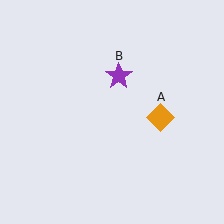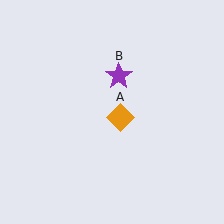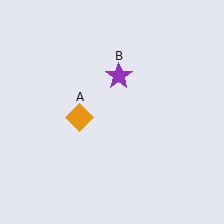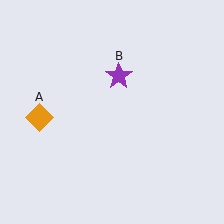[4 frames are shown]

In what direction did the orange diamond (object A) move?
The orange diamond (object A) moved left.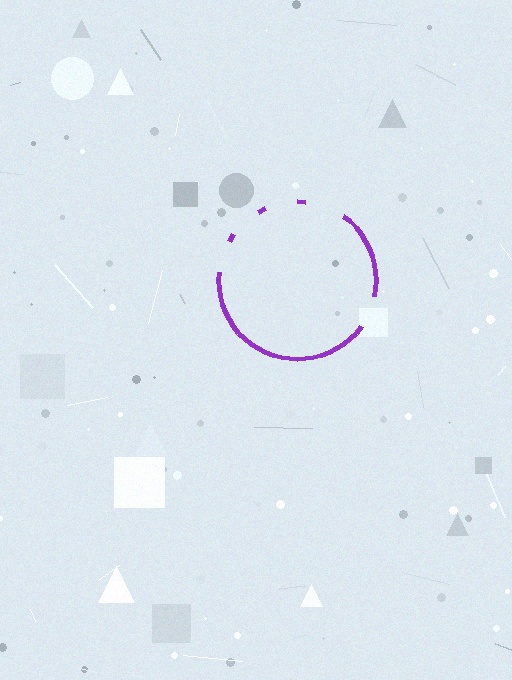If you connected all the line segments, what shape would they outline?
They would outline a circle.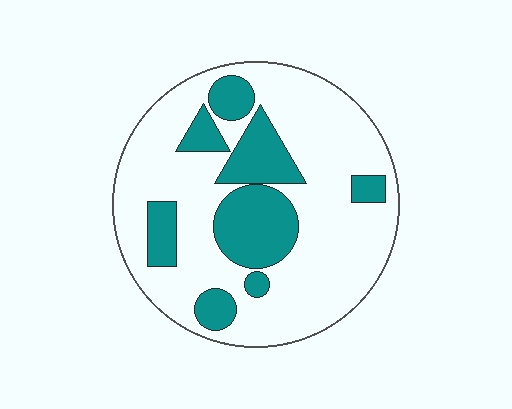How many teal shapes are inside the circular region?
8.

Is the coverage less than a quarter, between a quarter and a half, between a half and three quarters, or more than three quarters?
Between a quarter and a half.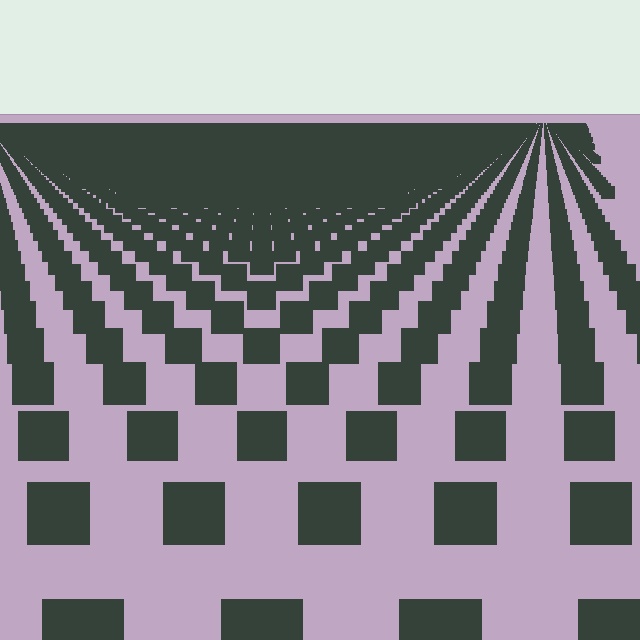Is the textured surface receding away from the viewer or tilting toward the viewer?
The surface is receding away from the viewer. Texture elements get smaller and denser toward the top.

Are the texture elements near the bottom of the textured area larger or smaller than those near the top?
Larger. Near the bottom, elements are closer to the viewer and appear at a bigger on-screen size.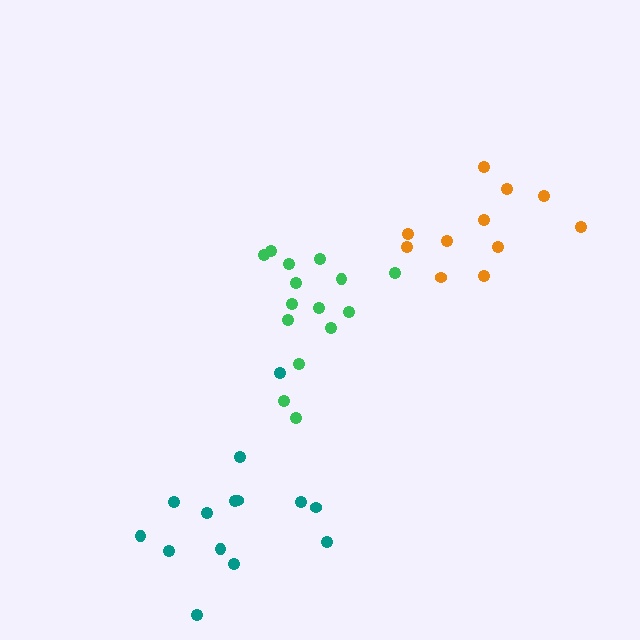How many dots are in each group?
Group 1: 14 dots, Group 2: 15 dots, Group 3: 11 dots (40 total).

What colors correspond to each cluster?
The clusters are colored: teal, green, orange.